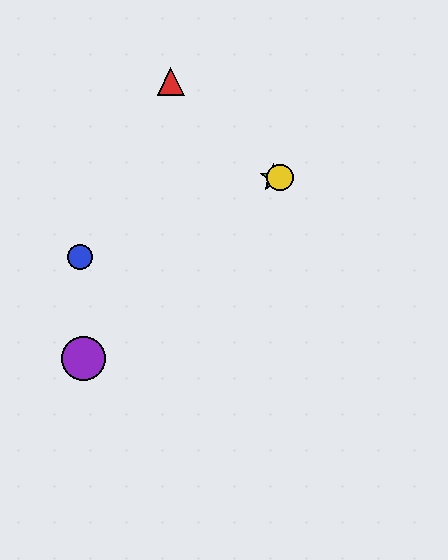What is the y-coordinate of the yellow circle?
The yellow circle is at y≈178.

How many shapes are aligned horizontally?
2 shapes (the green star, the yellow circle) are aligned horizontally.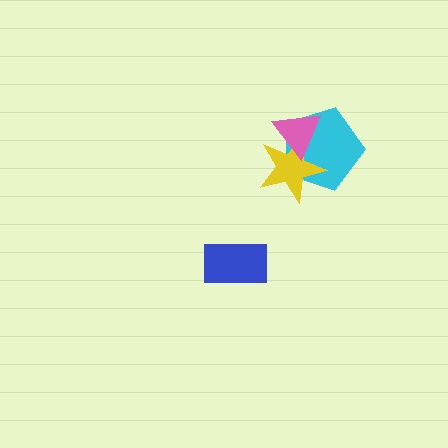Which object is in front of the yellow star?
The pink triangle is in front of the yellow star.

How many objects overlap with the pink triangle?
2 objects overlap with the pink triangle.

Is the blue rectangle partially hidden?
No, no other shape covers it.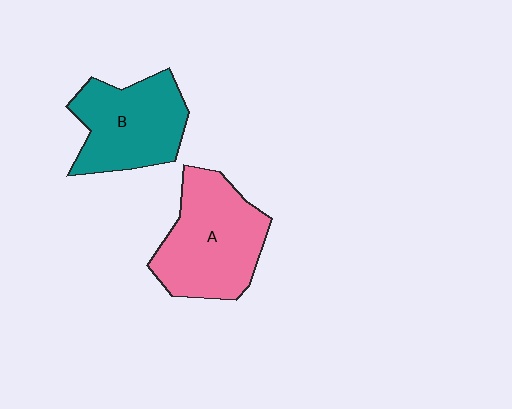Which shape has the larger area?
Shape A (pink).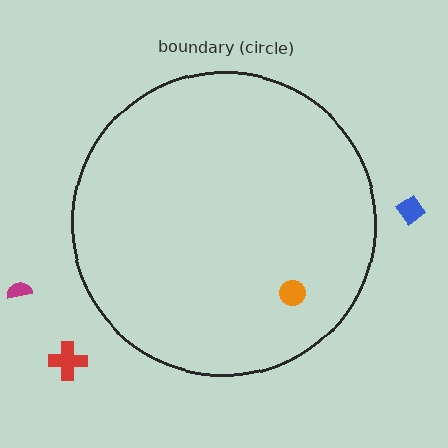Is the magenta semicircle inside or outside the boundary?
Outside.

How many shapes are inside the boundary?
1 inside, 3 outside.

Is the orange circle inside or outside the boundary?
Inside.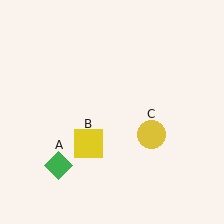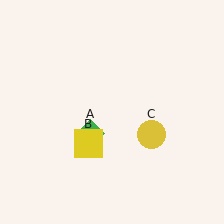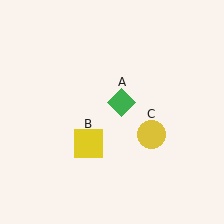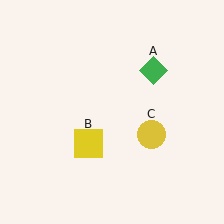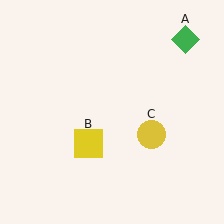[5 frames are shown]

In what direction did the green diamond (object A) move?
The green diamond (object A) moved up and to the right.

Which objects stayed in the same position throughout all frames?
Yellow square (object B) and yellow circle (object C) remained stationary.